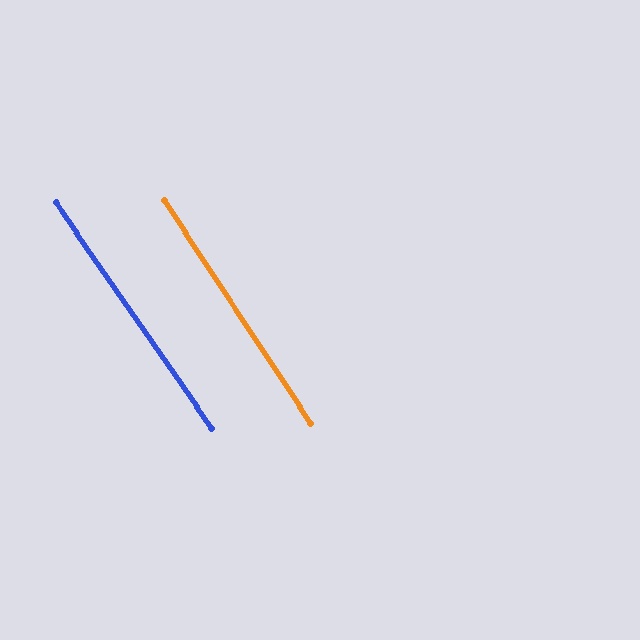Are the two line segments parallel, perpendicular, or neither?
Parallel — their directions differ by only 1.2°.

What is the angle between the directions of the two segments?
Approximately 1 degree.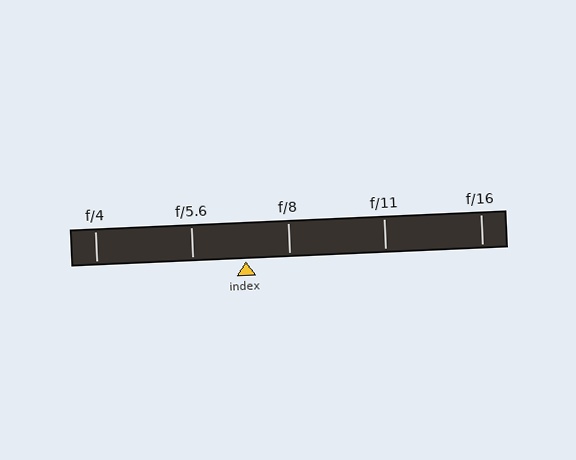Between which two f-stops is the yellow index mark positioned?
The index mark is between f/5.6 and f/8.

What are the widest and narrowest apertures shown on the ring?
The widest aperture shown is f/4 and the narrowest is f/16.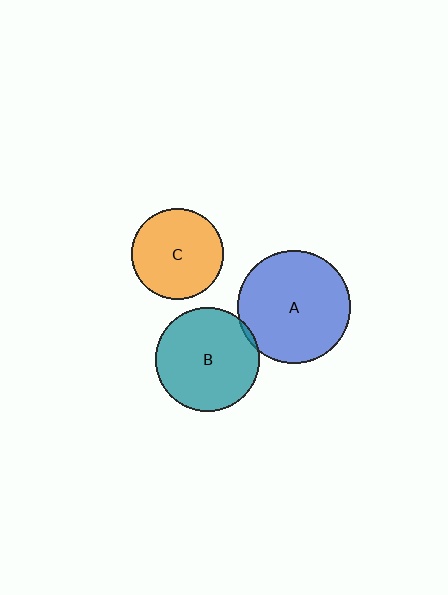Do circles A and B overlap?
Yes.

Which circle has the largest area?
Circle A (blue).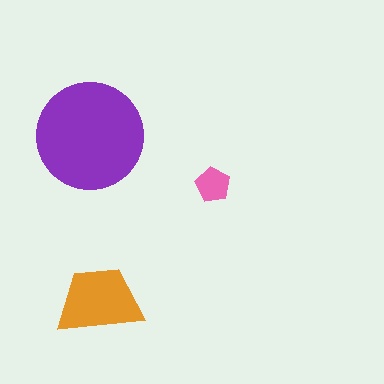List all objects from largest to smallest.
The purple circle, the orange trapezoid, the pink pentagon.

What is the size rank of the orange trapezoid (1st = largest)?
2nd.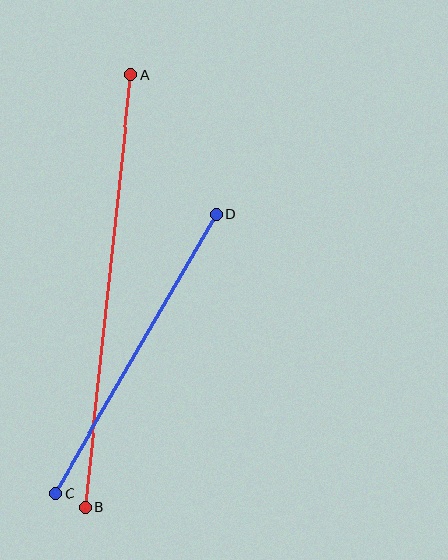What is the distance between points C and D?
The distance is approximately 322 pixels.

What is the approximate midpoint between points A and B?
The midpoint is at approximately (108, 291) pixels.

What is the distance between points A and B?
The distance is approximately 435 pixels.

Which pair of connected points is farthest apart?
Points A and B are farthest apart.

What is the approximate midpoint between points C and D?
The midpoint is at approximately (136, 354) pixels.